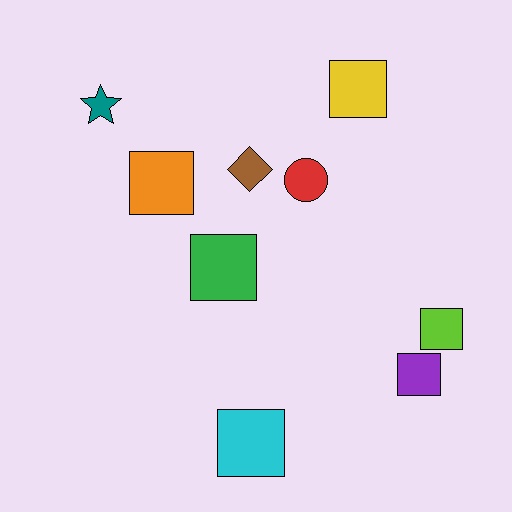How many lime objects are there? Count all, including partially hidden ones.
There is 1 lime object.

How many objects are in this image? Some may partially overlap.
There are 9 objects.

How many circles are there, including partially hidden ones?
There is 1 circle.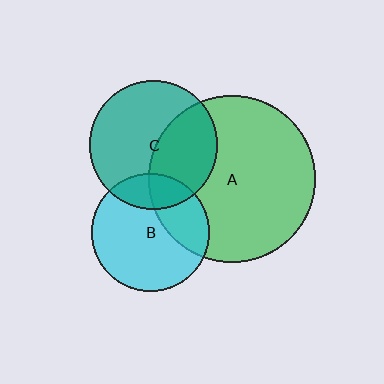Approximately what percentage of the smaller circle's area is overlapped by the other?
Approximately 40%.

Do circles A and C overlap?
Yes.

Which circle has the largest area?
Circle A (green).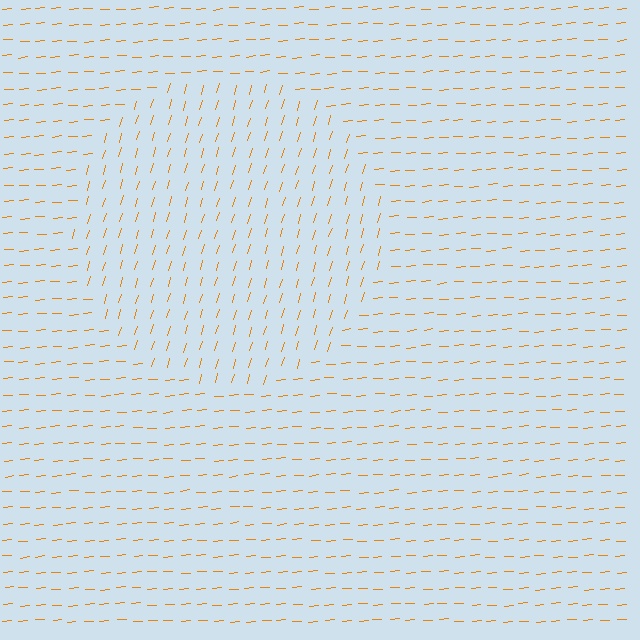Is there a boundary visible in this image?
Yes, there is a texture boundary formed by a change in line orientation.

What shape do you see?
I see a circle.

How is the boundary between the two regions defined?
The boundary is defined purely by a change in line orientation (approximately 69 degrees difference). All lines are the same color and thickness.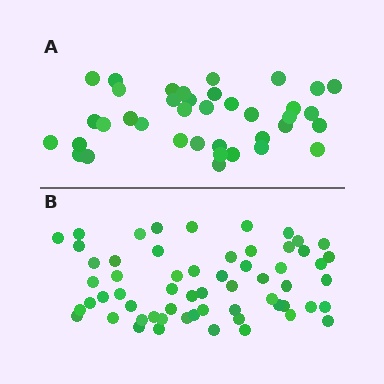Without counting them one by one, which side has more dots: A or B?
Region B (the bottom region) has more dots.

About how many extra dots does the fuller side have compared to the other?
Region B has approximately 20 more dots than region A.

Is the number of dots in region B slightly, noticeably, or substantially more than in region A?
Region B has substantially more. The ratio is roughly 1.6 to 1.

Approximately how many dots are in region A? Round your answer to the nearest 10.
About 40 dots. (The exact count is 38, which rounds to 40.)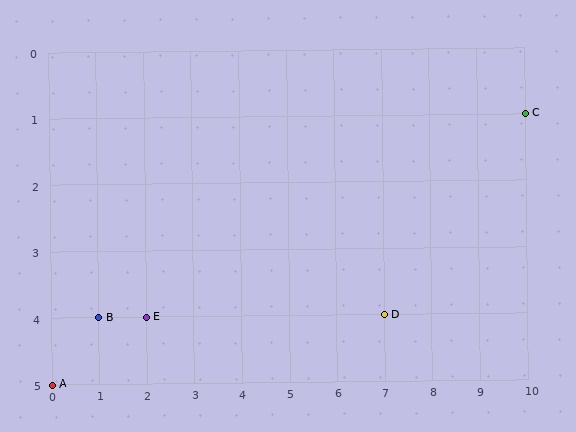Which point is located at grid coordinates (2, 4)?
Point E is at (2, 4).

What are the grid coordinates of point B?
Point B is at grid coordinates (1, 4).